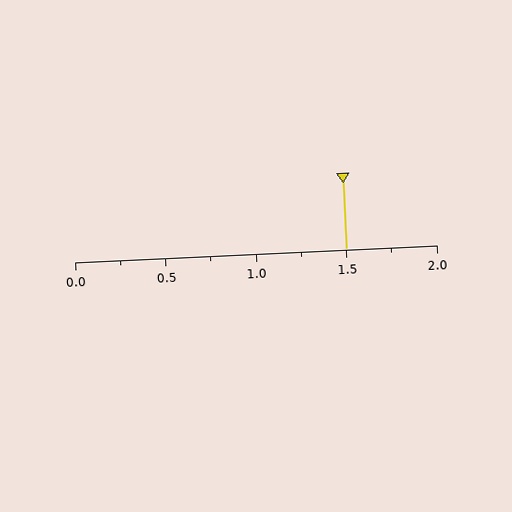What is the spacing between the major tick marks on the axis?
The major ticks are spaced 0.5 apart.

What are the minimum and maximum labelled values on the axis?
The axis runs from 0.0 to 2.0.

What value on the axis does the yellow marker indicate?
The marker indicates approximately 1.5.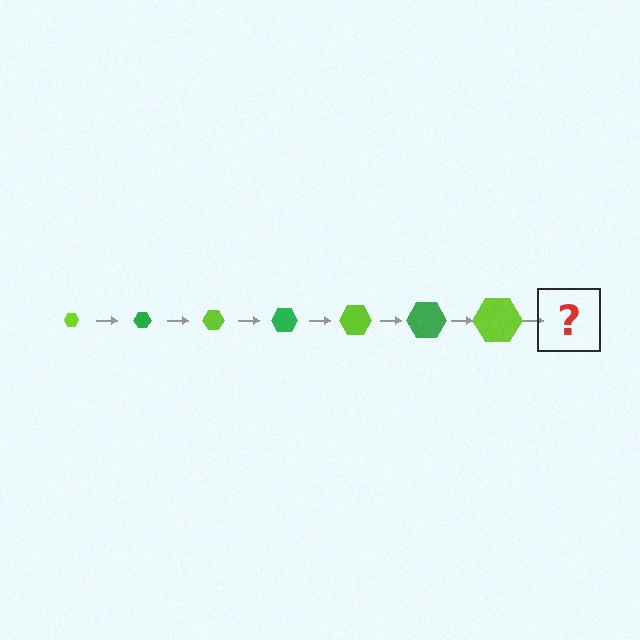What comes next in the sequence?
The next element should be a green hexagon, larger than the previous one.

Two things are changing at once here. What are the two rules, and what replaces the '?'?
The two rules are that the hexagon grows larger each step and the color cycles through lime and green. The '?' should be a green hexagon, larger than the previous one.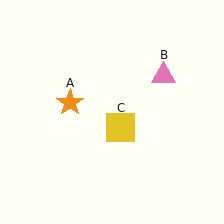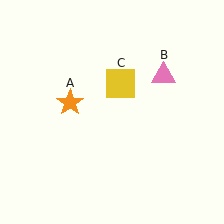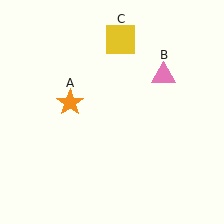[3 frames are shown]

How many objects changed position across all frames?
1 object changed position: yellow square (object C).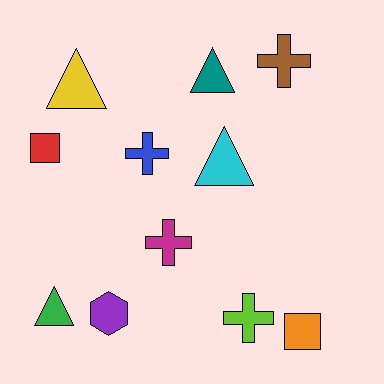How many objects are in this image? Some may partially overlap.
There are 11 objects.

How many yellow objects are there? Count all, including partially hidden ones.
There is 1 yellow object.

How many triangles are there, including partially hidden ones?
There are 4 triangles.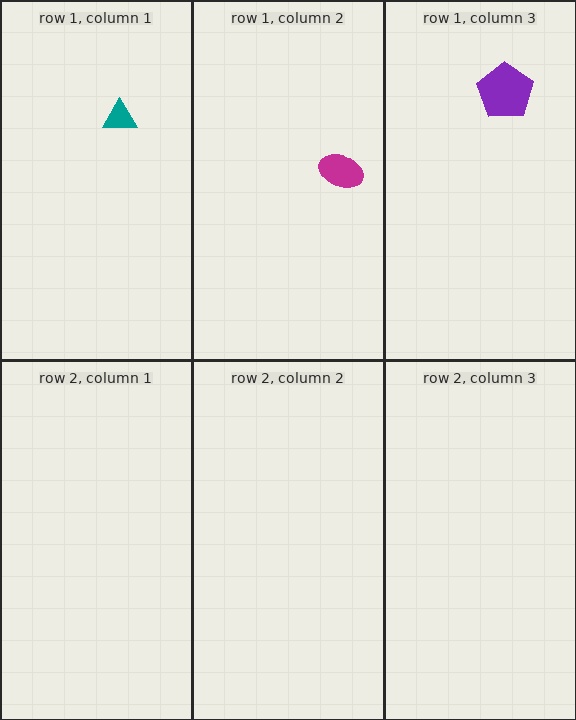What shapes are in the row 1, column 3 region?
The purple pentagon.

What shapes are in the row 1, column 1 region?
The teal triangle.